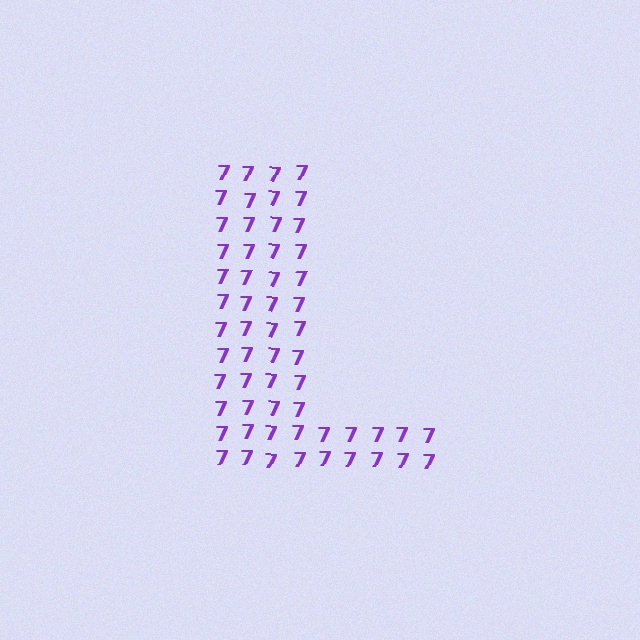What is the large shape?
The large shape is the letter L.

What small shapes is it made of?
It is made of small digit 7's.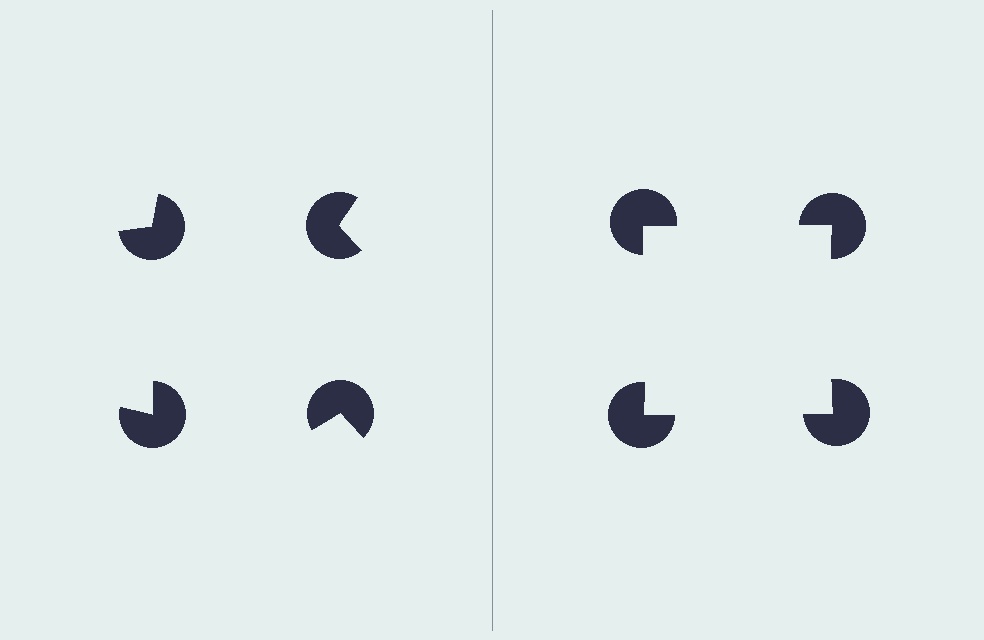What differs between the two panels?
The pac-man discs are positioned identically on both sides; only the wedge orientations differ. On the right they align to a square; on the left they are misaligned.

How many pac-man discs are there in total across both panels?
8 — 4 on each side.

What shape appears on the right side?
An illusory square.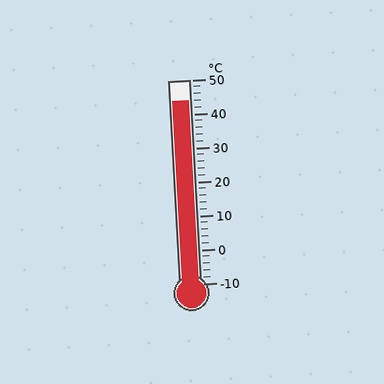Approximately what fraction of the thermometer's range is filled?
The thermometer is filled to approximately 90% of its range.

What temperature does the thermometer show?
The thermometer shows approximately 44°C.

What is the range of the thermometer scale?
The thermometer scale ranges from -10°C to 50°C.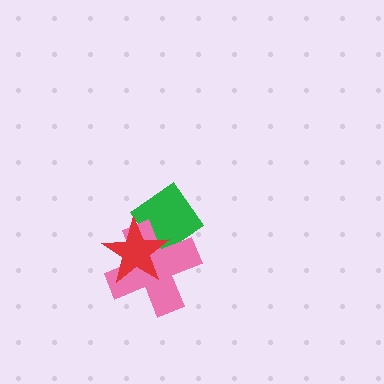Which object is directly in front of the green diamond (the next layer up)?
The pink cross is directly in front of the green diamond.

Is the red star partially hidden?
No, no other shape covers it.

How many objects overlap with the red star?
2 objects overlap with the red star.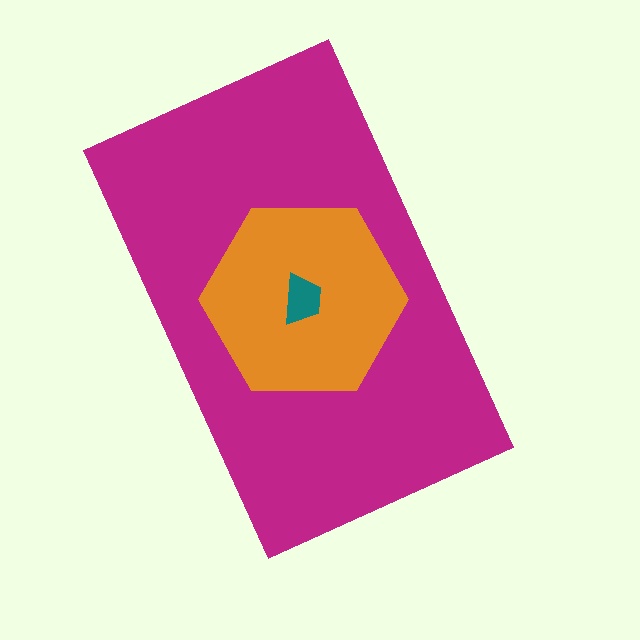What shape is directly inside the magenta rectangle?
The orange hexagon.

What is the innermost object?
The teal trapezoid.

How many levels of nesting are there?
3.